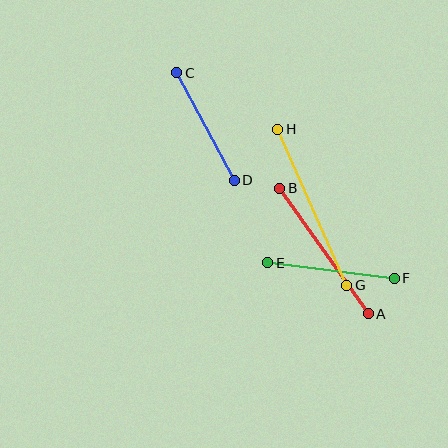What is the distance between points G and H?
The distance is approximately 170 pixels.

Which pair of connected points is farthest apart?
Points G and H are farthest apart.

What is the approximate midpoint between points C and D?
The midpoint is at approximately (206, 127) pixels.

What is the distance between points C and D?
The distance is approximately 122 pixels.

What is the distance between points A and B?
The distance is approximately 154 pixels.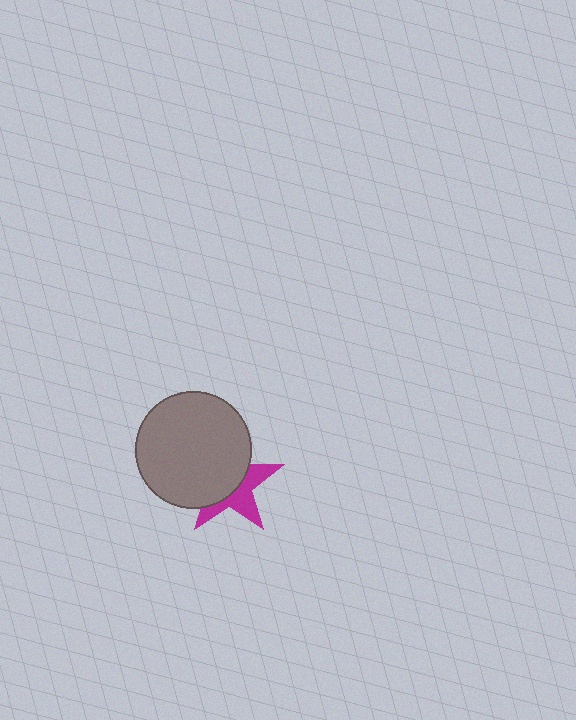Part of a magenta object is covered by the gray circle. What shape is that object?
It is a star.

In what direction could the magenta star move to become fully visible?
The magenta star could move toward the lower-right. That would shift it out from behind the gray circle entirely.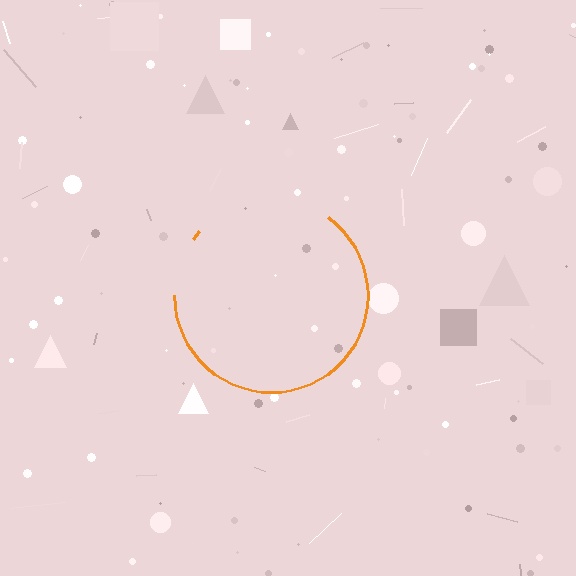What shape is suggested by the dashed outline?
The dashed outline suggests a circle.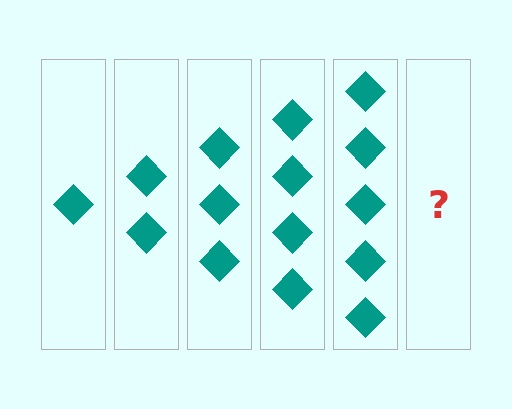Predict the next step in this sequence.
The next step is 6 diamonds.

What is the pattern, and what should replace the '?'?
The pattern is that each step adds one more diamond. The '?' should be 6 diamonds.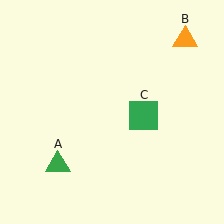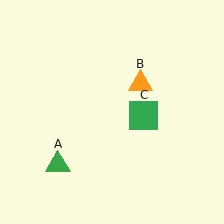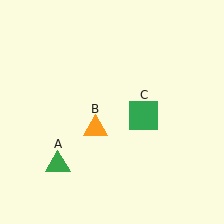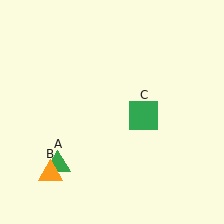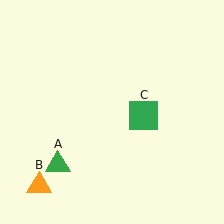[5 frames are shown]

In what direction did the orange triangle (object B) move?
The orange triangle (object B) moved down and to the left.